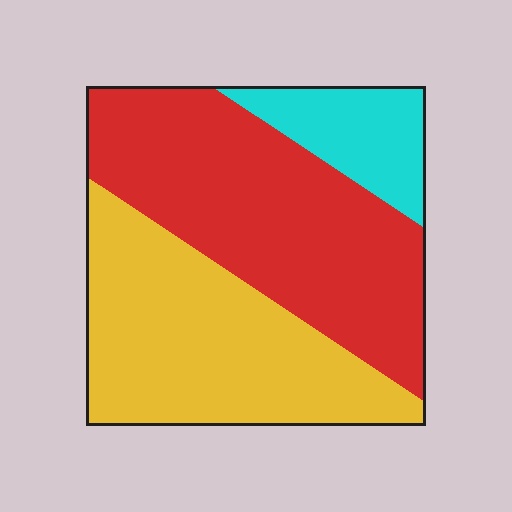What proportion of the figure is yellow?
Yellow covers roughly 40% of the figure.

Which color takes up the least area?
Cyan, at roughly 15%.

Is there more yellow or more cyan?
Yellow.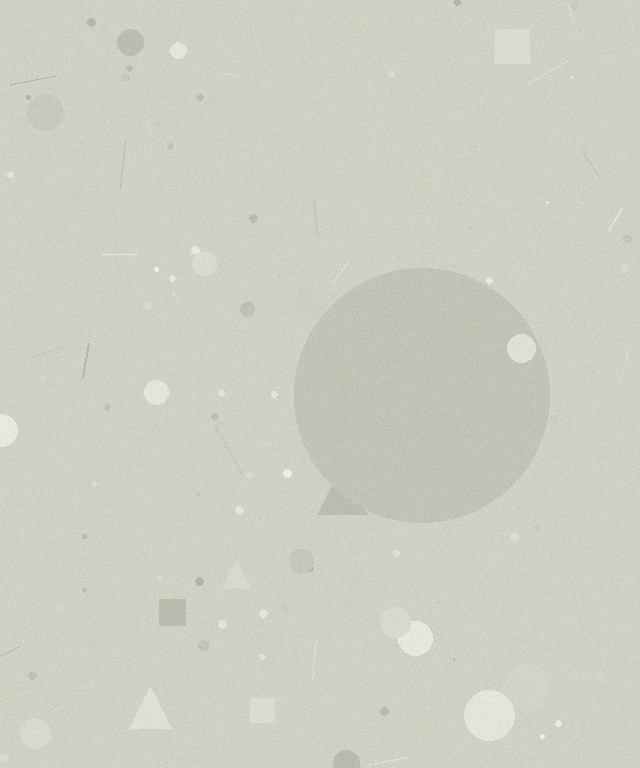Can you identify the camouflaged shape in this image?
The camouflaged shape is a circle.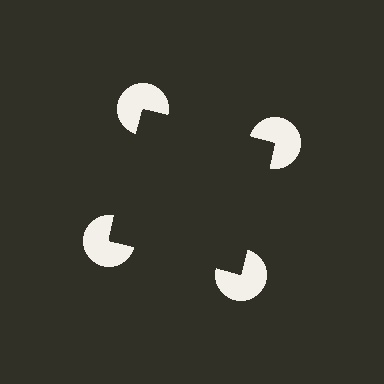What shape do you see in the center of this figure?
An illusory square — its edges are inferred from the aligned wedge cuts in the pac-man discs, not physically drawn.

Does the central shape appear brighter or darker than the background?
It typically appears slightly darker than the background, even though no actual brightness change is drawn.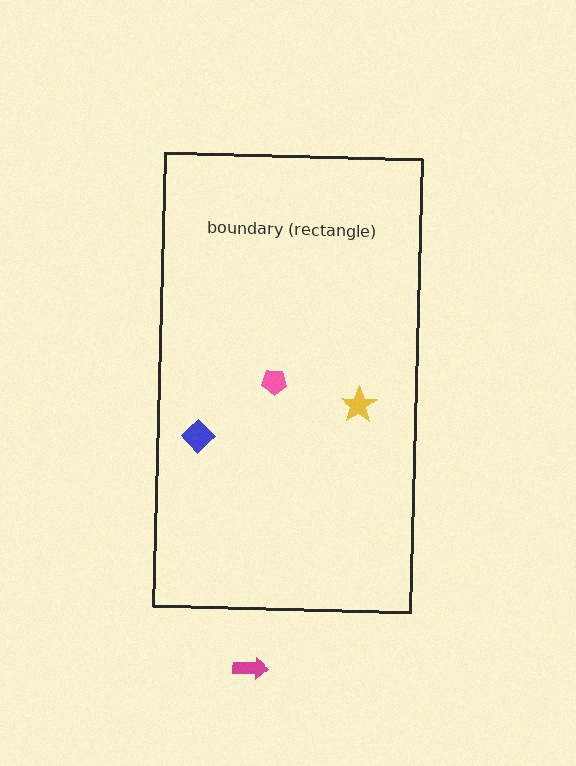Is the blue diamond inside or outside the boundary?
Inside.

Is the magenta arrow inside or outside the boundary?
Outside.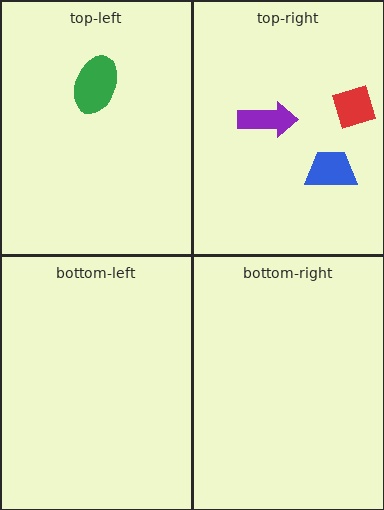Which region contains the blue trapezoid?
The top-right region.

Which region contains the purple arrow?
The top-right region.